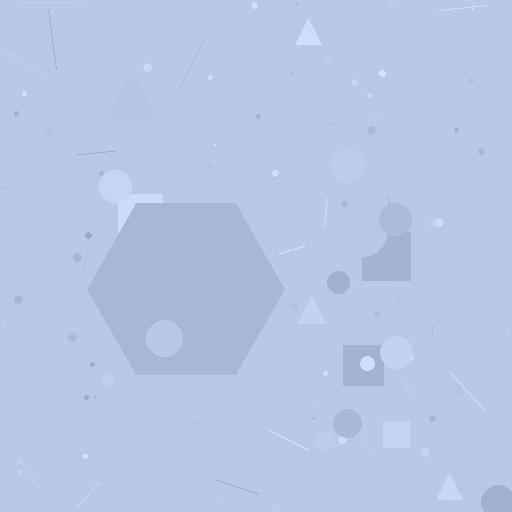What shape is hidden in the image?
A hexagon is hidden in the image.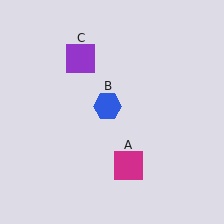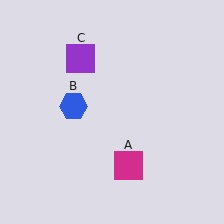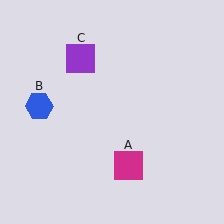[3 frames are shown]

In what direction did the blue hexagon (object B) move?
The blue hexagon (object B) moved left.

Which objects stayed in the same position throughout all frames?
Magenta square (object A) and purple square (object C) remained stationary.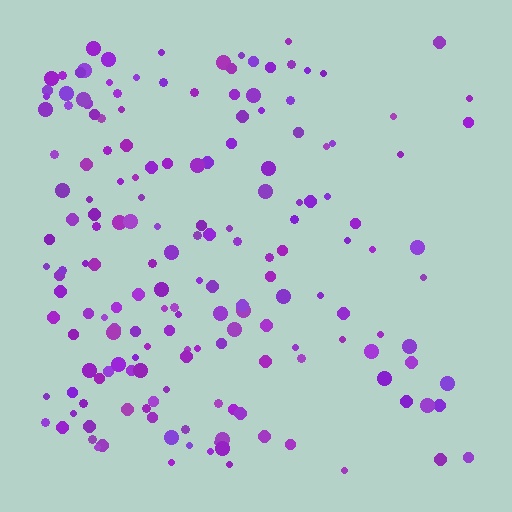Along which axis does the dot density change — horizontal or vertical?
Horizontal.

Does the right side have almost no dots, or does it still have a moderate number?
Still a moderate number, just noticeably fewer than the left.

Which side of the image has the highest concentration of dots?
The left.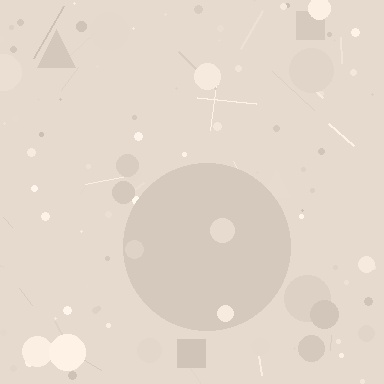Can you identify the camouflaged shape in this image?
The camouflaged shape is a circle.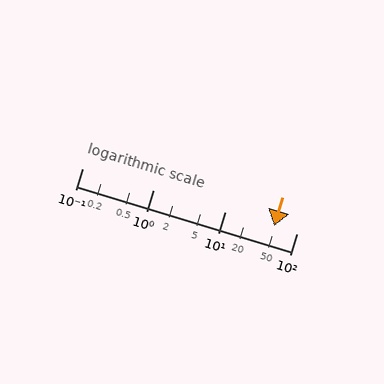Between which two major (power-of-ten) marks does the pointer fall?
The pointer is between 10 and 100.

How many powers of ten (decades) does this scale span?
The scale spans 3 decades, from 0.1 to 100.